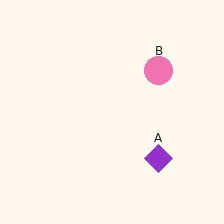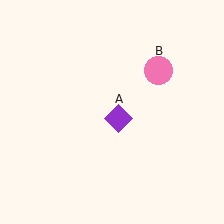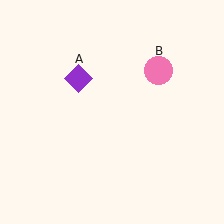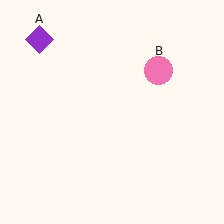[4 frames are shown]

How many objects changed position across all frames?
1 object changed position: purple diamond (object A).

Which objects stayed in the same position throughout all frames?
Pink circle (object B) remained stationary.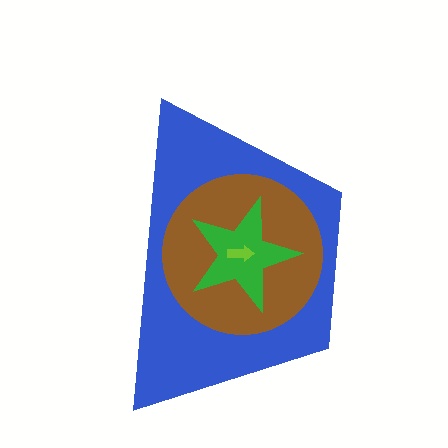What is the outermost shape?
The blue trapezoid.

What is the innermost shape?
The lime arrow.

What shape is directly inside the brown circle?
The green star.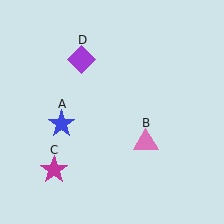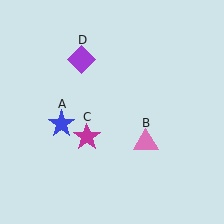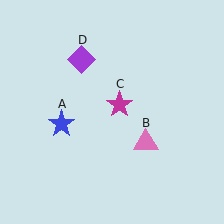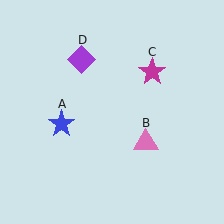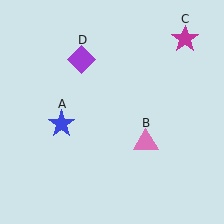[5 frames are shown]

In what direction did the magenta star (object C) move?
The magenta star (object C) moved up and to the right.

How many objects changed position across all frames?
1 object changed position: magenta star (object C).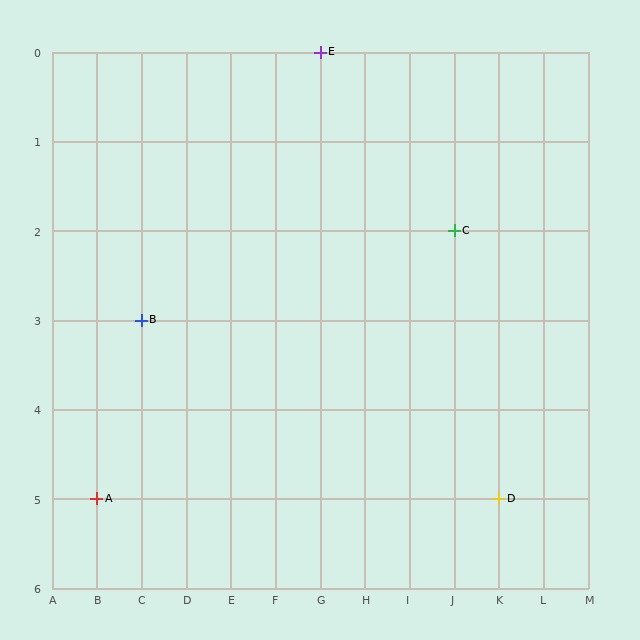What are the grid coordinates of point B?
Point B is at grid coordinates (C, 3).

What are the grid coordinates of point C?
Point C is at grid coordinates (J, 2).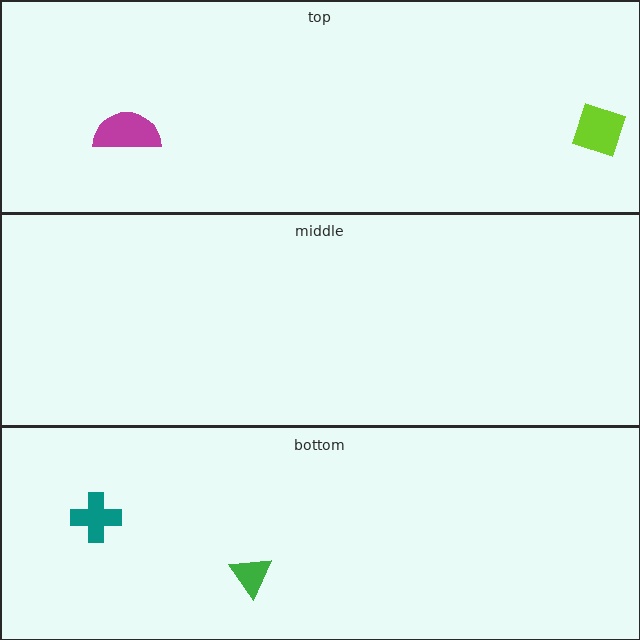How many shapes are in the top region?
2.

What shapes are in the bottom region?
The teal cross, the green triangle.